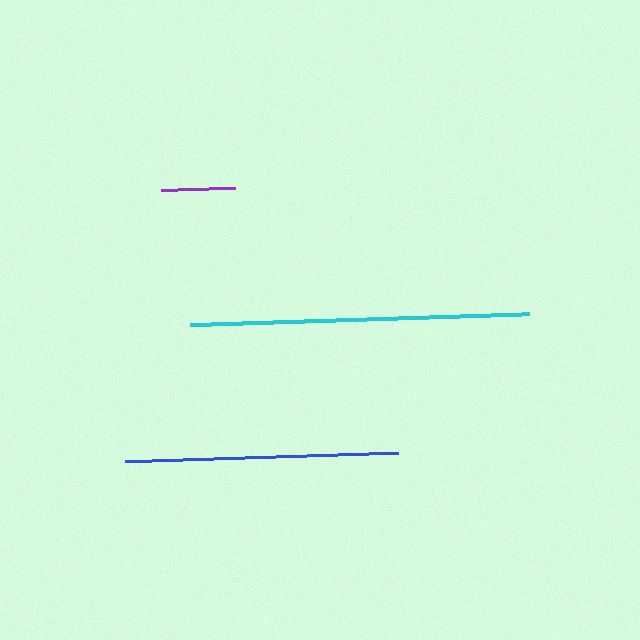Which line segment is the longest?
The cyan line is the longest at approximately 340 pixels.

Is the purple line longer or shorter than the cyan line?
The cyan line is longer than the purple line.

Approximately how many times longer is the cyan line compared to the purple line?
The cyan line is approximately 4.6 times the length of the purple line.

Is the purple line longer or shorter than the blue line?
The blue line is longer than the purple line.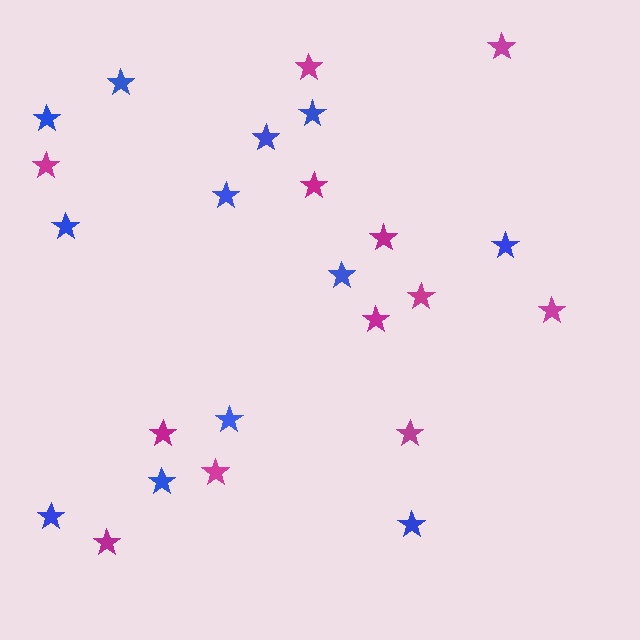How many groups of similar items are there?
There are 2 groups: one group of magenta stars (12) and one group of blue stars (12).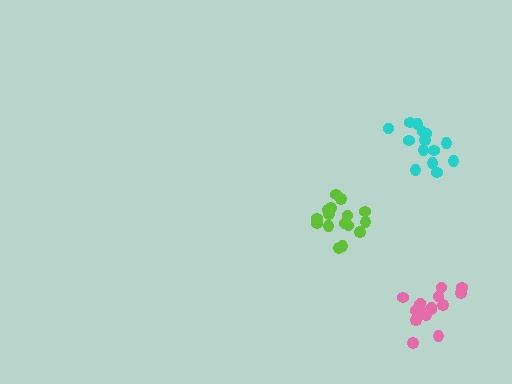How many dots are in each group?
Group 1: 16 dots, Group 2: 17 dots, Group 3: 14 dots (47 total).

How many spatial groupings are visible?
There are 3 spatial groupings.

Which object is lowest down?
The pink cluster is bottommost.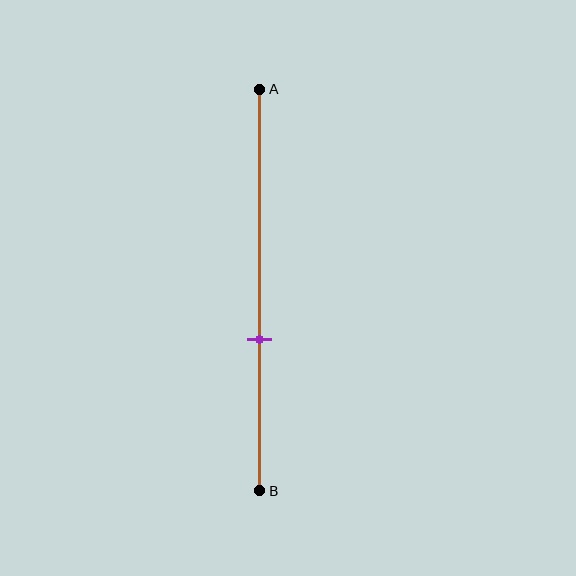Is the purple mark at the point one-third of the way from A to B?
No, the mark is at about 60% from A, not at the 33% one-third point.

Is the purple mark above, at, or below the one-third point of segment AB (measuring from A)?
The purple mark is below the one-third point of segment AB.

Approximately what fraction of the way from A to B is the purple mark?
The purple mark is approximately 60% of the way from A to B.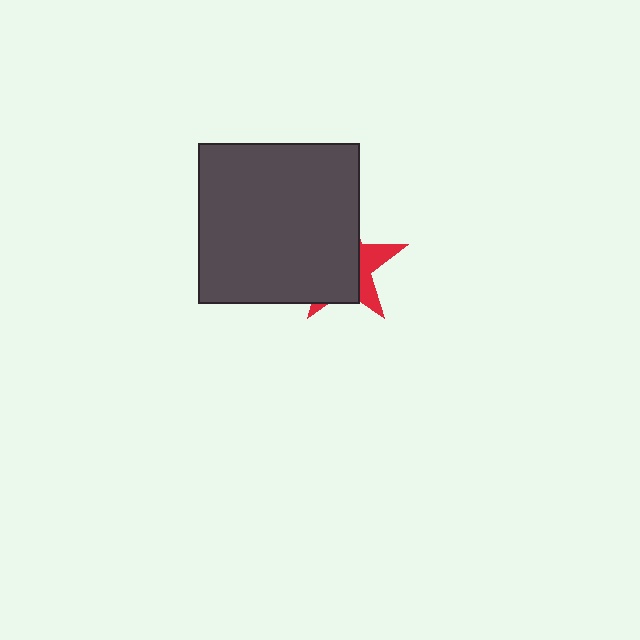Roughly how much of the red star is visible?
A small part of it is visible (roughly 32%).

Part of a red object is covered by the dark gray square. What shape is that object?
It is a star.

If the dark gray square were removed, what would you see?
You would see the complete red star.